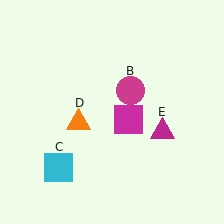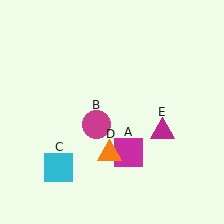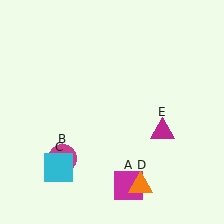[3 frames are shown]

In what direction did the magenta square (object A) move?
The magenta square (object A) moved down.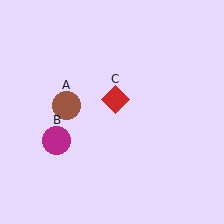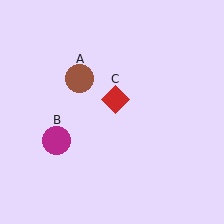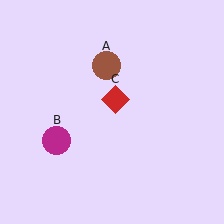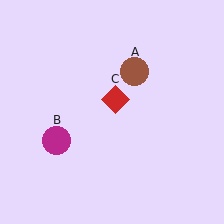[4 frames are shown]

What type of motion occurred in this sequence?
The brown circle (object A) rotated clockwise around the center of the scene.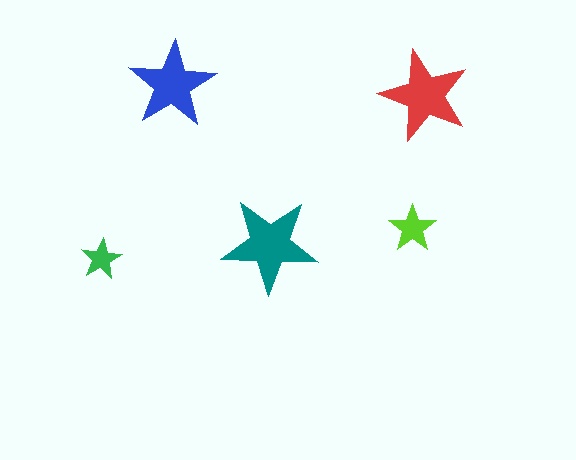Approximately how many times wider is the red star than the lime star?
About 2 times wider.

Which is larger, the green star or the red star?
The red one.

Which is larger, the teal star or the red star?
The teal one.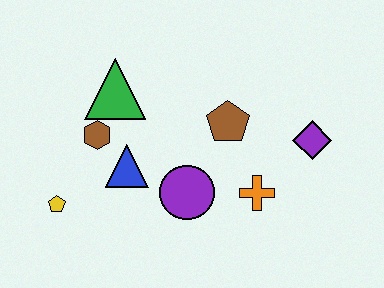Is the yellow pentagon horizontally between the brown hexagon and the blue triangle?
No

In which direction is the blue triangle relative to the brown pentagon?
The blue triangle is to the left of the brown pentagon.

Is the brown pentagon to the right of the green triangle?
Yes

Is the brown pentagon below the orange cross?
No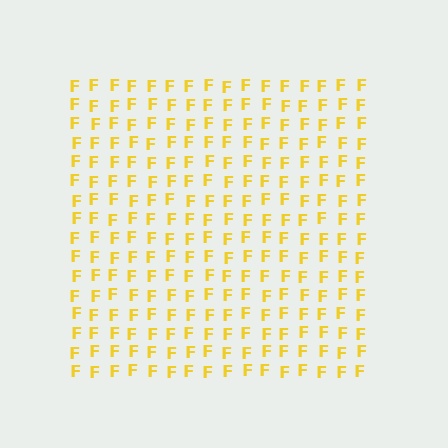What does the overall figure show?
The overall figure shows a square.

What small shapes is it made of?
It is made of small letter F's.